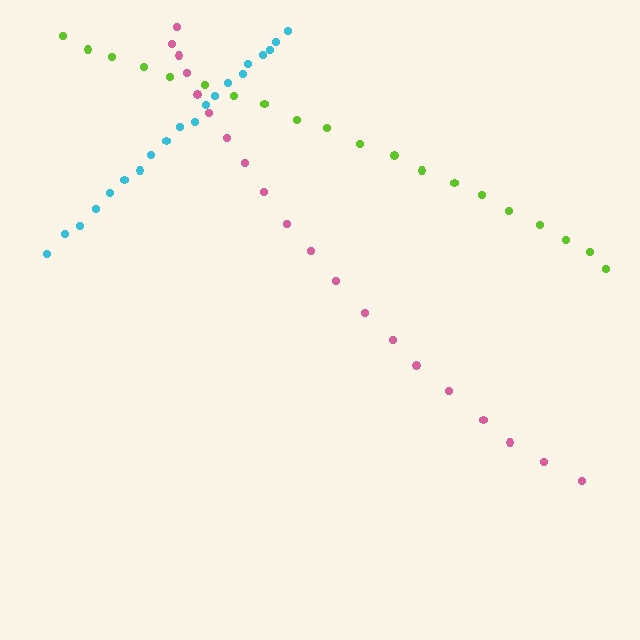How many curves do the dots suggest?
There are 3 distinct paths.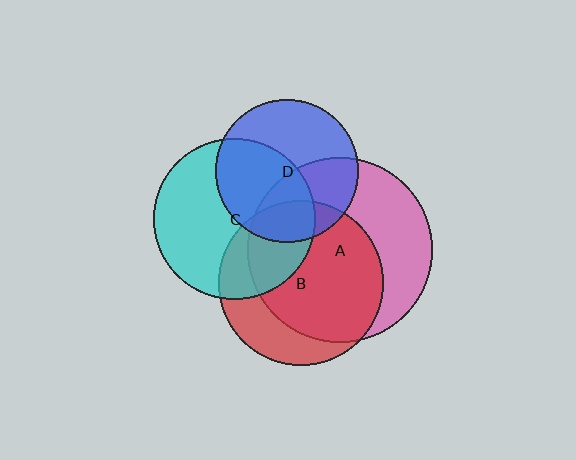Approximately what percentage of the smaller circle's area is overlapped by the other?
Approximately 50%.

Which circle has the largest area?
Circle A (pink).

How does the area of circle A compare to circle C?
Approximately 1.3 times.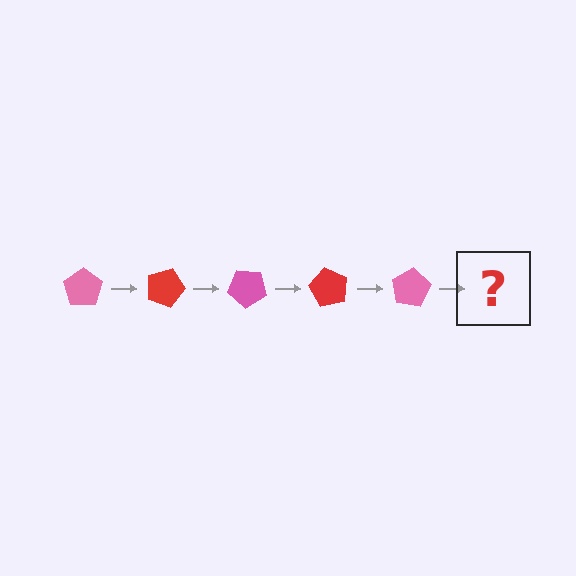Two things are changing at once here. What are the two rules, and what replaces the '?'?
The two rules are that it rotates 20 degrees each step and the color cycles through pink and red. The '?' should be a red pentagon, rotated 100 degrees from the start.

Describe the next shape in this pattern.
It should be a red pentagon, rotated 100 degrees from the start.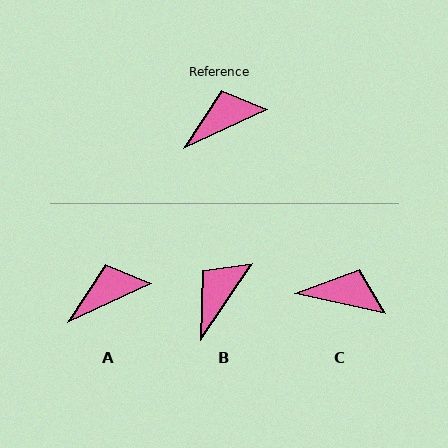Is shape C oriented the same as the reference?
No, it is off by about 37 degrees.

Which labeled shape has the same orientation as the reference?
A.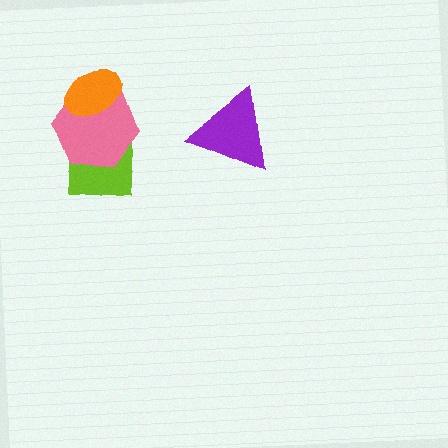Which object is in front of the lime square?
The pink hexagon is in front of the lime square.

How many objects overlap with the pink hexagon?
2 objects overlap with the pink hexagon.